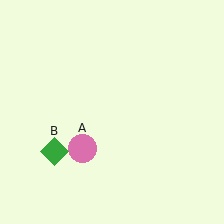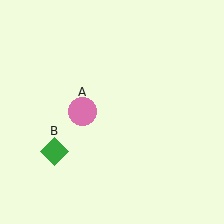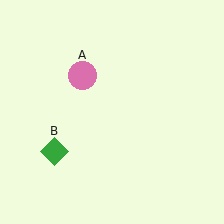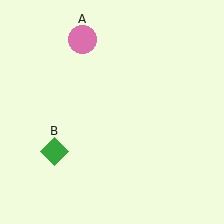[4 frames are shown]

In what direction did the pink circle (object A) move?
The pink circle (object A) moved up.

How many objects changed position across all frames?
1 object changed position: pink circle (object A).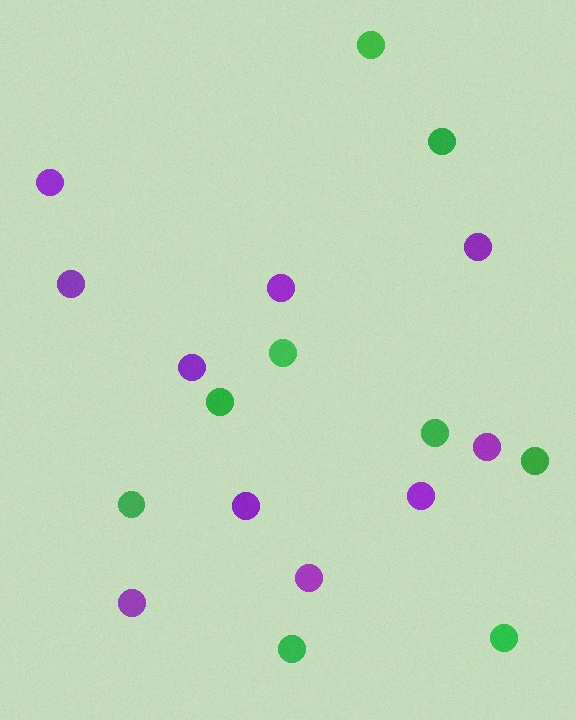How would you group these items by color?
There are 2 groups: one group of purple circles (10) and one group of green circles (9).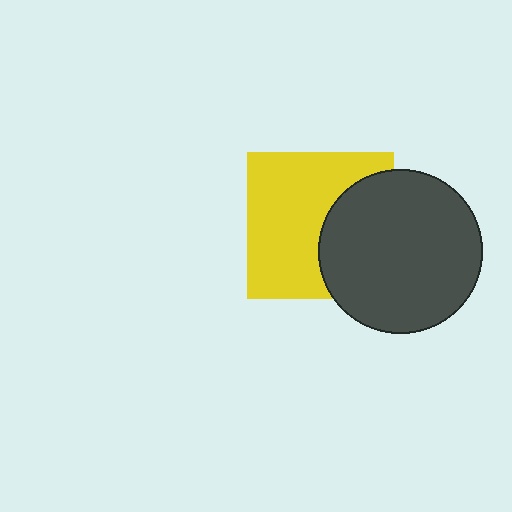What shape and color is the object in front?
The object in front is a dark gray circle.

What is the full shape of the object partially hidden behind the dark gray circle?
The partially hidden object is a yellow square.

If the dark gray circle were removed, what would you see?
You would see the complete yellow square.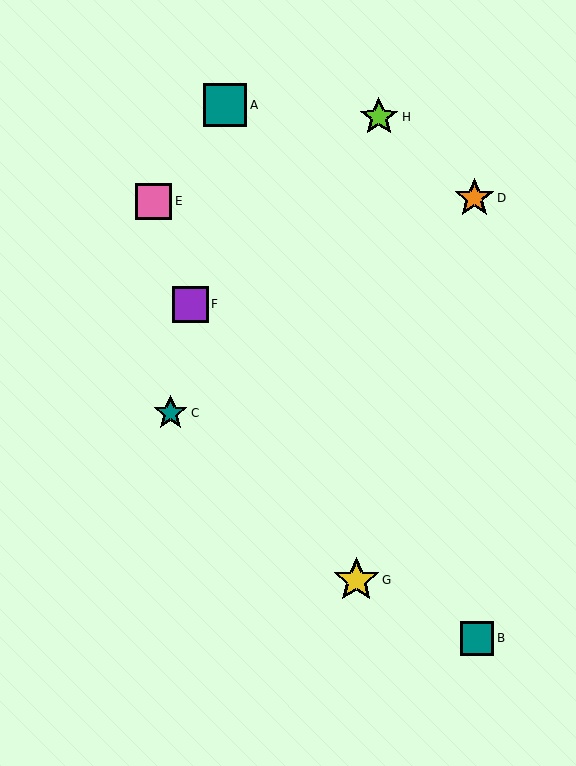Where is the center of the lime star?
The center of the lime star is at (379, 117).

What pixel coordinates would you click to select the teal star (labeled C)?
Click at (170, 413) to select the teal star C.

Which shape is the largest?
The yellow star (labeled G) is the largest.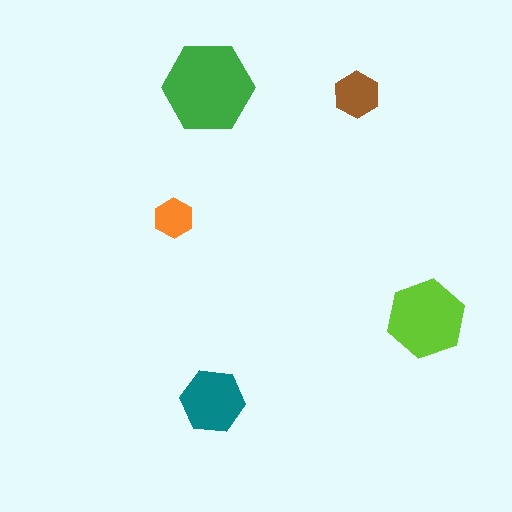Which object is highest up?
The green hexagon is topmost.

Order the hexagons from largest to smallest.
the green one, the lime one, the teal one, the brown one, the orange one.